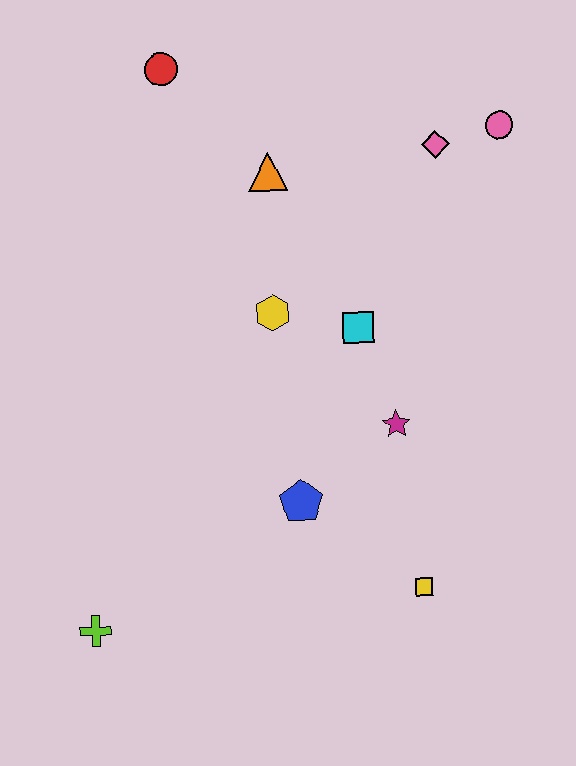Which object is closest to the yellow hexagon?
The cyan square is closest to the yellow hexagon.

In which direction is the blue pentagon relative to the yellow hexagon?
The blue pentagon is below the yellow hexagon.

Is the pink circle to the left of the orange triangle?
No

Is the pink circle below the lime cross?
No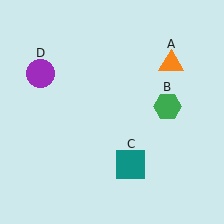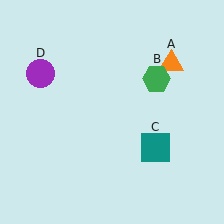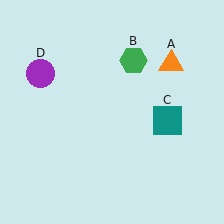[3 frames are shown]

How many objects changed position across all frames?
2 objects changed position: green hexagon (object B), teal square (object C).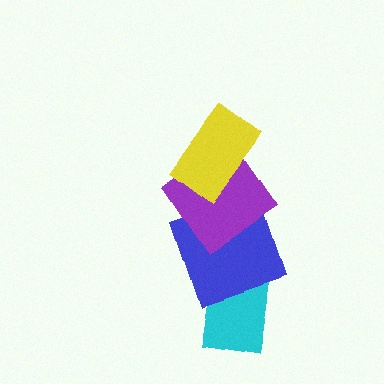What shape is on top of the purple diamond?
The yellow rectangle is on top of the purple diamond.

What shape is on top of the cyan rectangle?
The blue square is on top of the cyan rectangle.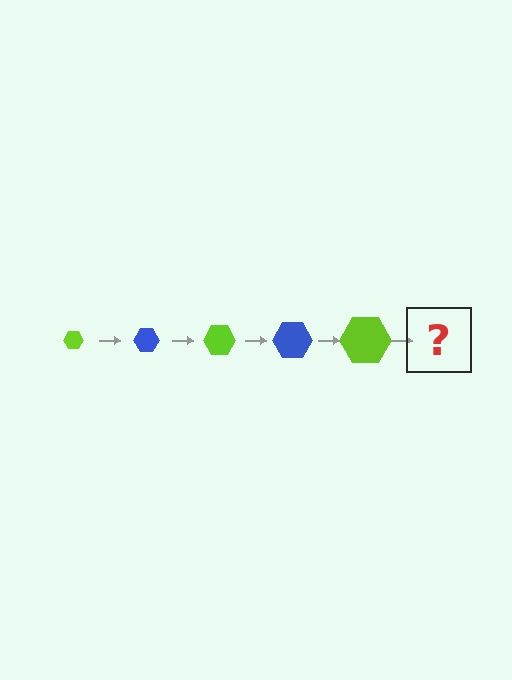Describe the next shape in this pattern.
It should be a blue hexagon, larger than the previous one.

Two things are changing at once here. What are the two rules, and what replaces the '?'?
The two rules are that the hexagon grows larger each step and the color cycles through lime and blue. The '?' should be a blue hexagon, larger than the previous one.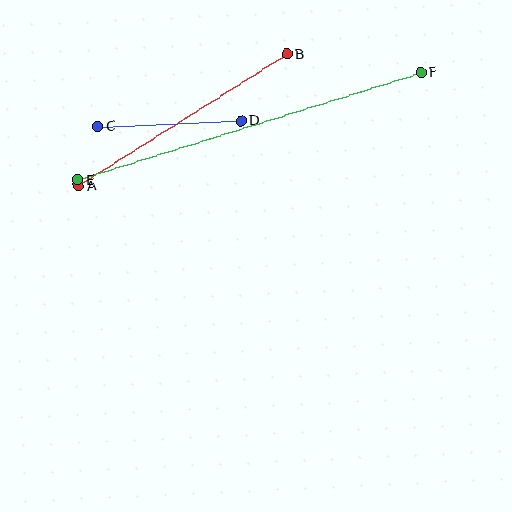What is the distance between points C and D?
The distance is approximately 144 pixels.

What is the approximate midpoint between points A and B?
The midpoint is at approximately (183, 120) pixels.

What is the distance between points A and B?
The distance is approximately 247 pixels.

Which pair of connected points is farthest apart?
Points E and F are farthest apart.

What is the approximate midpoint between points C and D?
The midpoint is at approximately (169, 124) pixels.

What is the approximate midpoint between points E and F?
The midpoint is at approximately (250, 126) pixels.